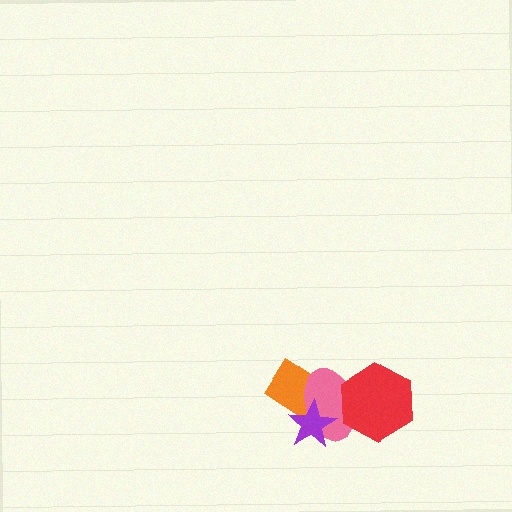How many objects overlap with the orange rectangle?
2 objects overlap with the orange rectangle.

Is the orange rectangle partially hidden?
Yes, it is partially covered by another shape.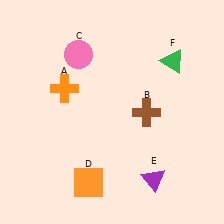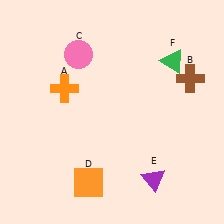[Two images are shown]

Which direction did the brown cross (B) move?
The brown cross (B) moved right.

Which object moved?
The brown cross (B) moved right.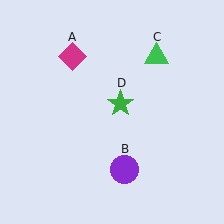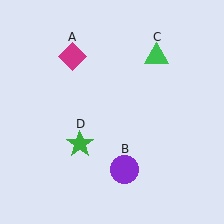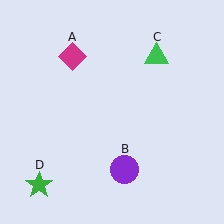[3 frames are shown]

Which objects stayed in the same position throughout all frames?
Magenta diamond (object A) and purple circle (object B) and green triangle (object C) remained stationary.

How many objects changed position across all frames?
1 object changed position: green star (object D).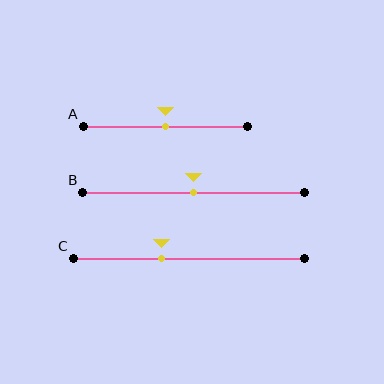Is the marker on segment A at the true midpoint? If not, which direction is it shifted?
Yes, the marker on segment A is at the true midpoint.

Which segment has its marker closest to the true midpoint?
Segment A has its marker closest to the true midpoint.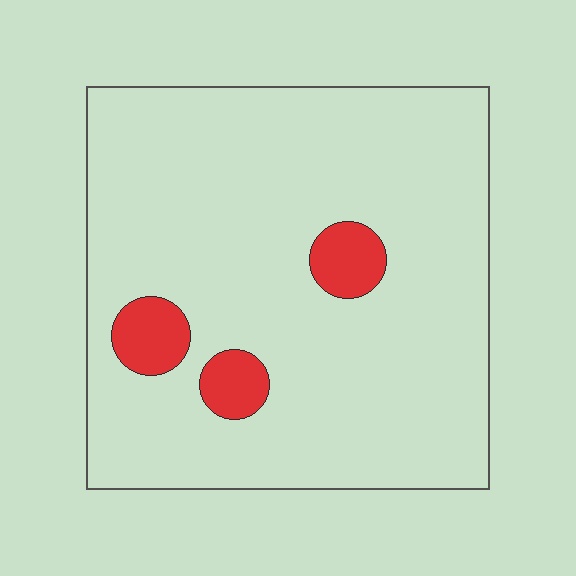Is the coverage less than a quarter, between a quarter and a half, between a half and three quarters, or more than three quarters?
Less than a quarter.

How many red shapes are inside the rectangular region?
3.